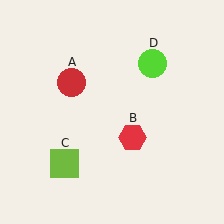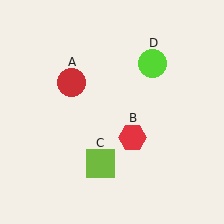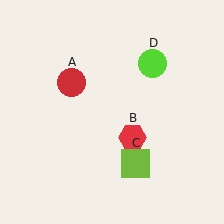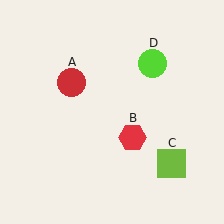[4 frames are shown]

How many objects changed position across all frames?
1 object changed position: lime square (object C).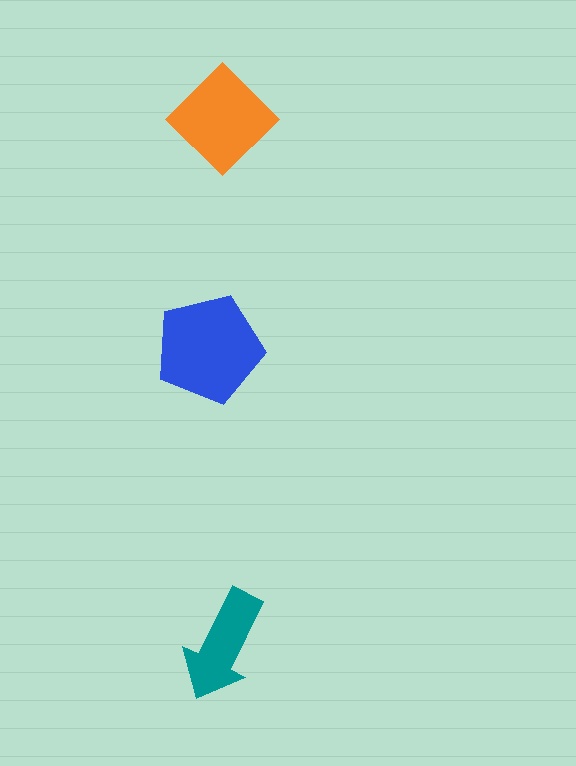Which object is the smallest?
The teal arrow.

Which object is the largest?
The blue pentagon.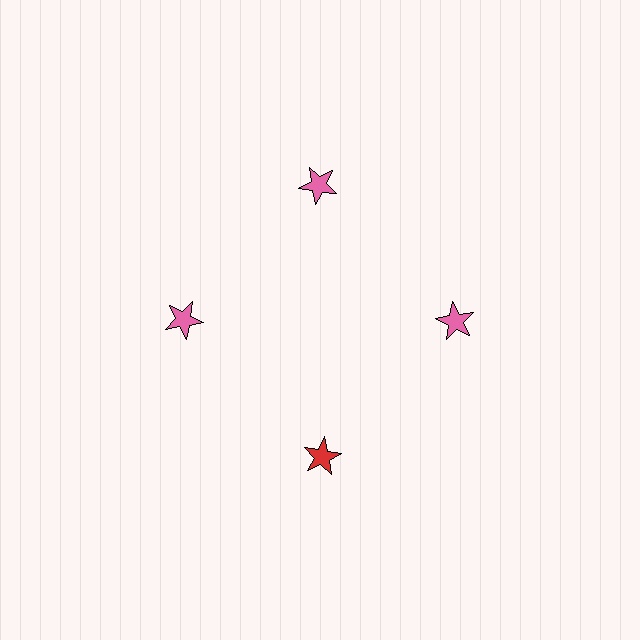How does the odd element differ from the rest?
It has a different color: red instead of pink.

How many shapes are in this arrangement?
There are 4 shapes arranged in a ring pattern.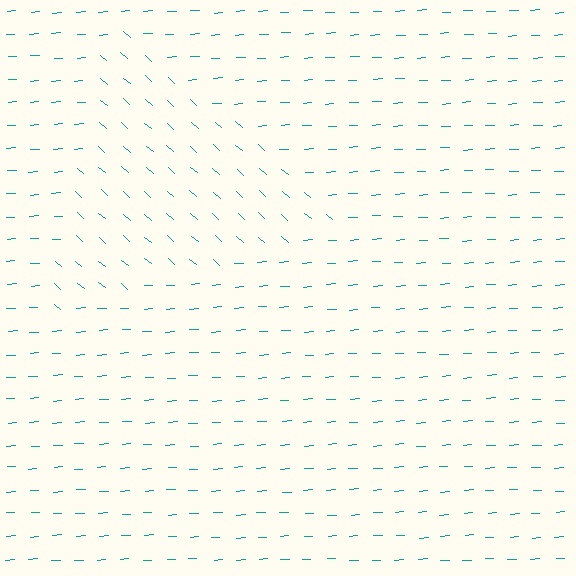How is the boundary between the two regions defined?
The boundary is defined purely by a change in line orientation (approximately 45 degrees difference). All lines are the same color and thickness.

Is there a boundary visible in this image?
Yes, there is a texture boundary formed by a change in line orientation.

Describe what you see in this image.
The image is filled with small teal line segments. A triangle region in the image has lines oriented differently from the surrounding lines, creating a visible texture boundary.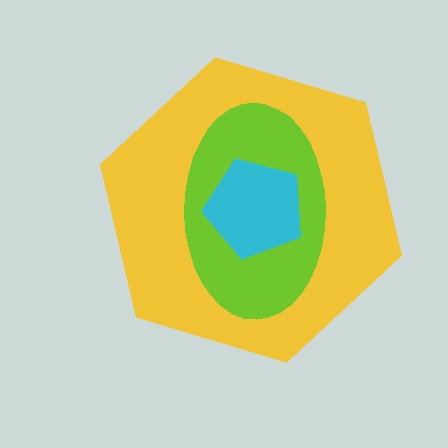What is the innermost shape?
The cyan pentagon.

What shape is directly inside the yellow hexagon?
The lime ellipse.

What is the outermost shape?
The yellow hexagon.